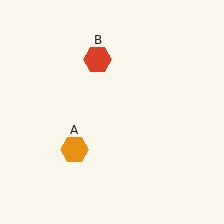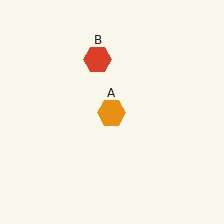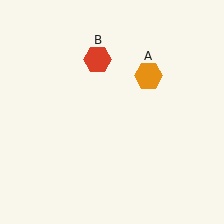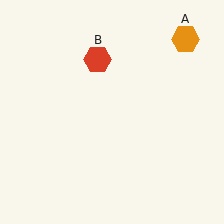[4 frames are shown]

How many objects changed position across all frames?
1 object changed position: orange hexagon (object A).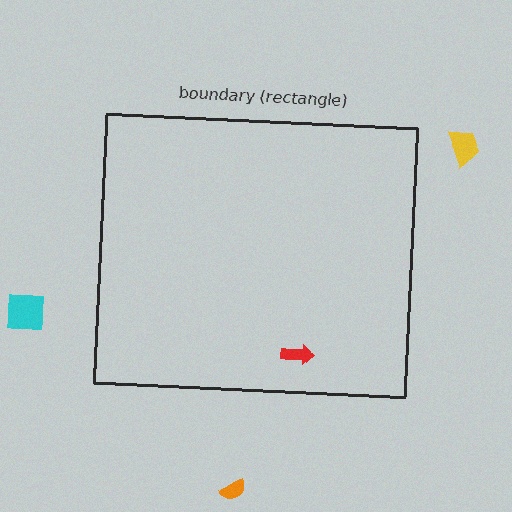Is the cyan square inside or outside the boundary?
Outside.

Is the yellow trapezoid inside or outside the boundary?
Outside.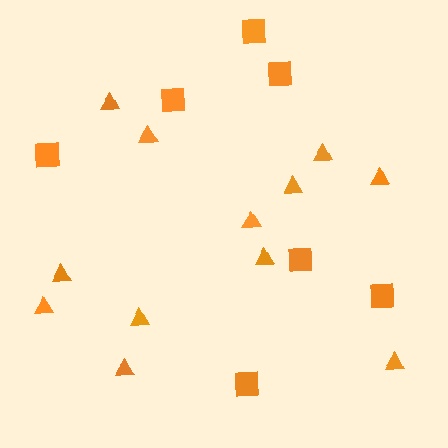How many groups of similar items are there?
There are 2 groups: one group of squares (7) and one group of triangles (12).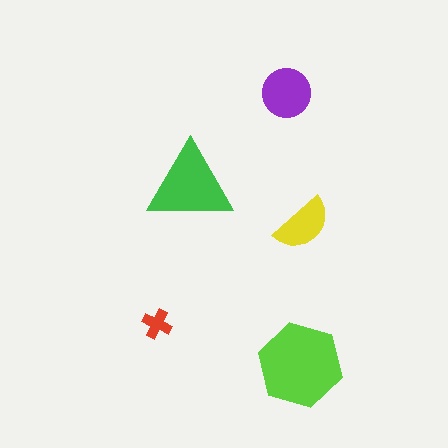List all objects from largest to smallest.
The lime hexagon, the green triangle, the purple circle, the yellow semicircle, the red cross.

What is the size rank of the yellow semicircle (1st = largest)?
4th.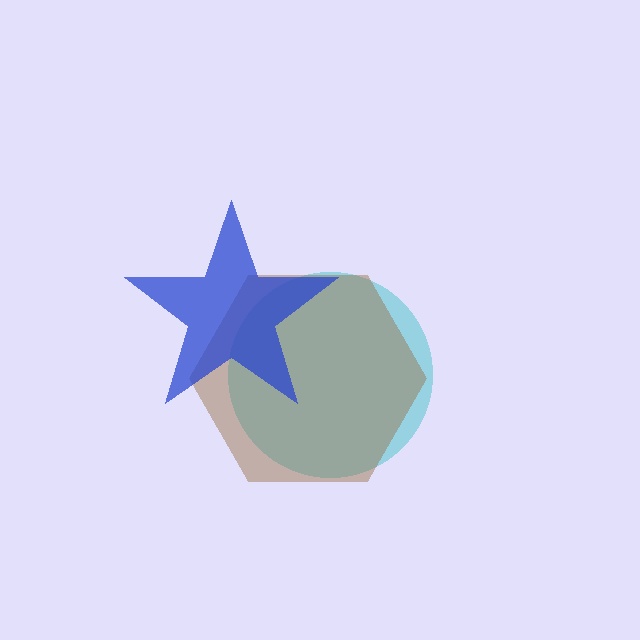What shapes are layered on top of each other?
The layered shapes are: a cyan circle, a brown hexagon, a blue star.